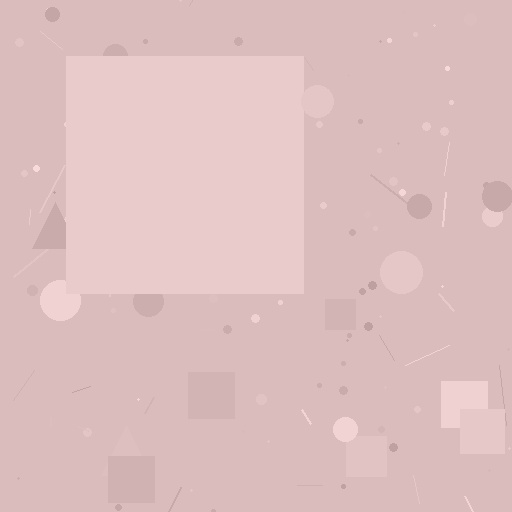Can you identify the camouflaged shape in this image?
The camouflaged shape is a square.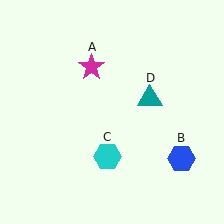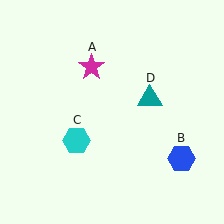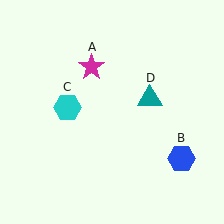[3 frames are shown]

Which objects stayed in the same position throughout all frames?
Magenta star (object A) and blue hexagon (object B) and teal triangle (object D) remained stationary.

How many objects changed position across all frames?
1 object changed position: cyan hexagon (object C).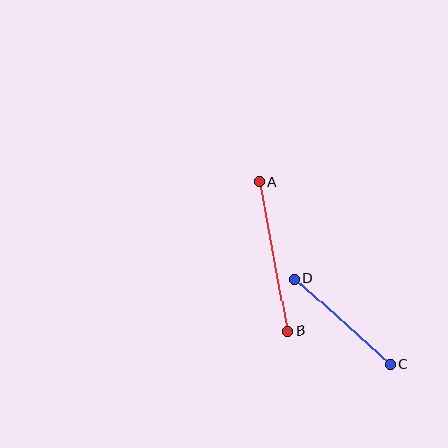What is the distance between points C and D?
The distance is approximately 128 pixels.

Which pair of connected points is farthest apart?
Points A and B are farthest apart.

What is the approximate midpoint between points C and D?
The midpoint is at approximately (342, 321) pixels.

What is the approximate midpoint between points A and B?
The midpoint is at approximately (273, 256) pixels.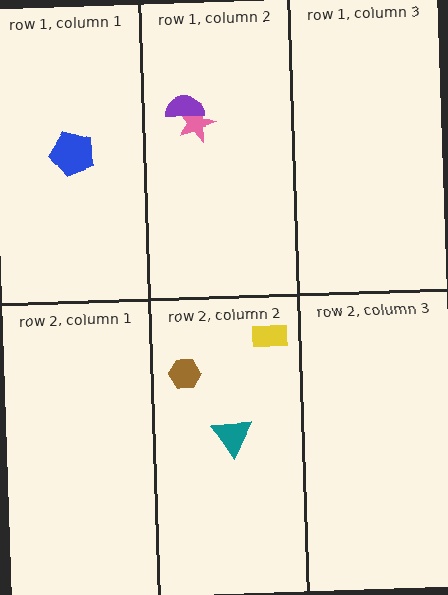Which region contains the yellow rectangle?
The row 2, column 2 region.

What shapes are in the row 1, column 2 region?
The pink star, the purple semicircle.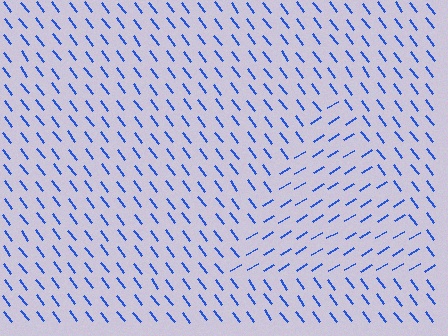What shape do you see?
I see a triangle.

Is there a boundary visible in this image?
Yes, there is a texture boundary formed by a change in line orientation.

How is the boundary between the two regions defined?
The boundary is defined purely by a change in line orientation (approximately 85 degrees difference). All lines are the same color and thickness.